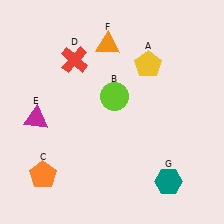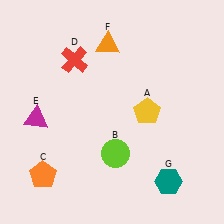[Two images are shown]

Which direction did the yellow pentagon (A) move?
The yellow pentagon (A) moved down.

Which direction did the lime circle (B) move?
The lime circle (B) moved down.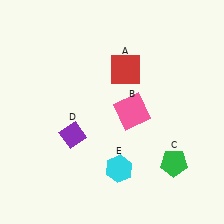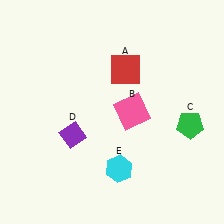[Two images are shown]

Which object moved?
The green pentagon (C) moved up.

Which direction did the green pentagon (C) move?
The green pentagon (C) moved up.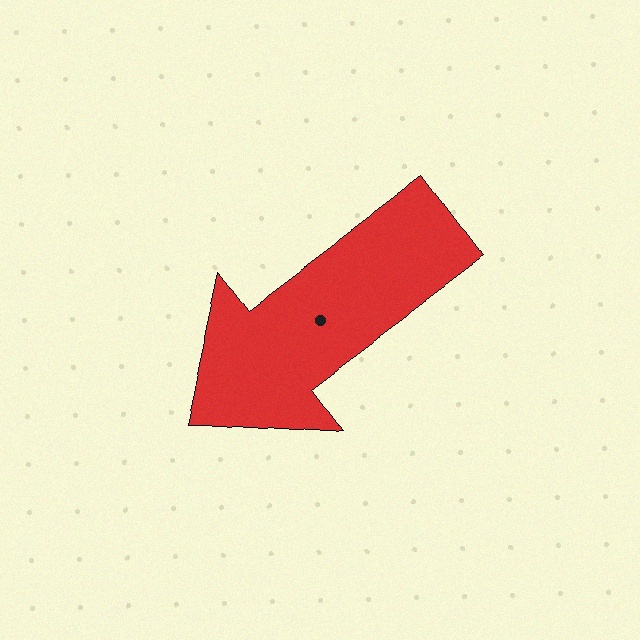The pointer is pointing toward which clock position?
Roughly 8 o'clock.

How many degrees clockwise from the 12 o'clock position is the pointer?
Approximately 233 degrees.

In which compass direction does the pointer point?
Southwest.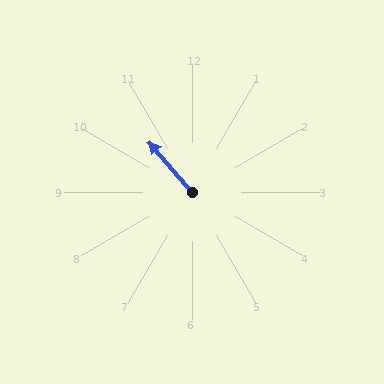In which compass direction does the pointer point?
Northwest.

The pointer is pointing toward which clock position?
Roughly 11 o'clock.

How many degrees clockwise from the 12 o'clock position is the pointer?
Approximately 319 degrees.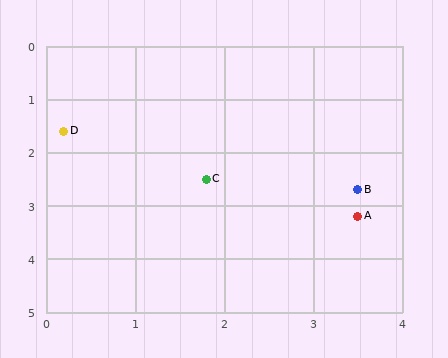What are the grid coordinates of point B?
Point B is at approximately (3.5, 2.7).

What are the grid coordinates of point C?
Point C is at approximately (1.8, 2.5).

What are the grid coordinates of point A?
Point A is at approximately (3.5, 3.2).